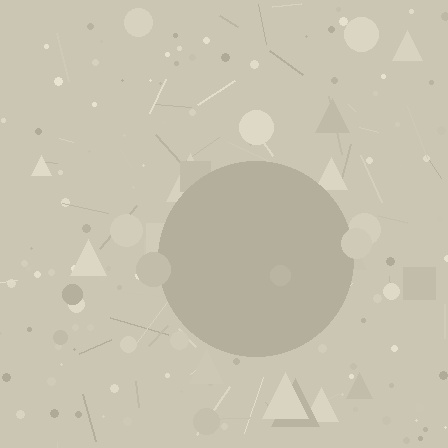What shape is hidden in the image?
A circle is hidden in the image.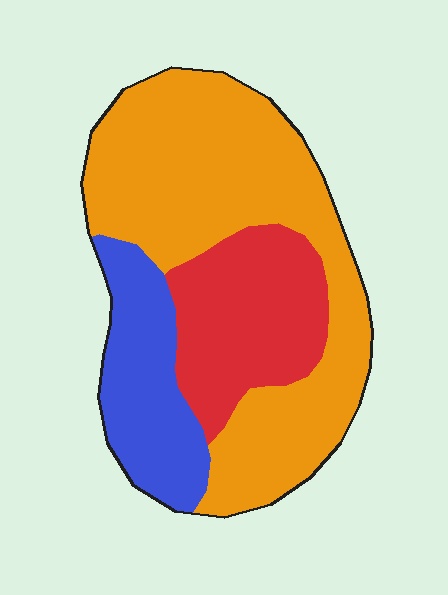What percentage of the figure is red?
Red covers 24% of the figure.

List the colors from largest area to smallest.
From largest to smallest: orange, red, blue.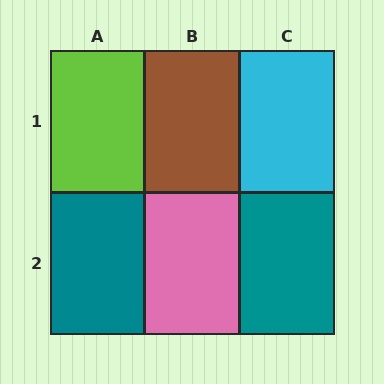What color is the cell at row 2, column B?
Pink.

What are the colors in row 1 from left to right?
Lime, brown, cyan.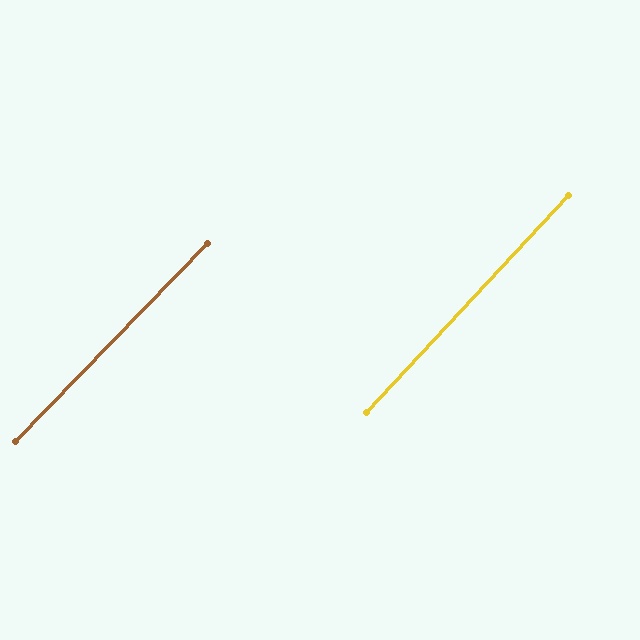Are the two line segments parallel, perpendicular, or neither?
Parallel — their directions differ by only 1.2°.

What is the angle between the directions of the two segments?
Approximately 1 degree.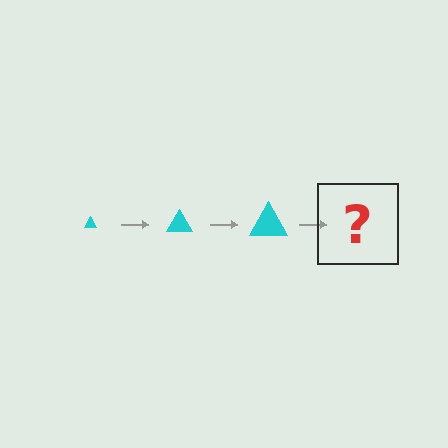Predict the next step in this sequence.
The next step is a cyan triangle, larger than the previous one.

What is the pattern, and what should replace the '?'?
The pattern is that the triangle gets progressively larger each step. The '?' should be a cyan triangle, larger than the previous one.